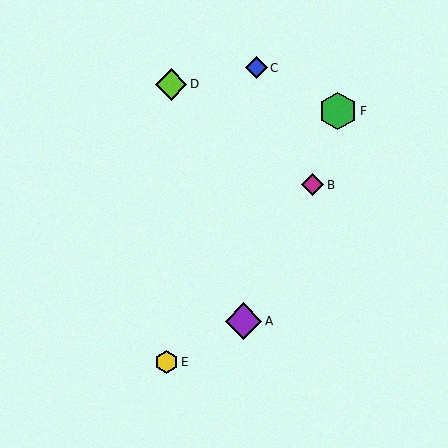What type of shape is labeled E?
Shape E is a yellow hexagon.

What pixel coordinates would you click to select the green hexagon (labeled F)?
Click at (338, 111) to select the green hexagon F.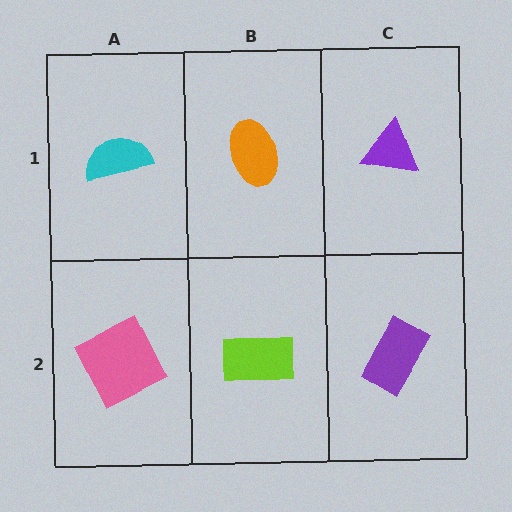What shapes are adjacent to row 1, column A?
A pink square (row 2, column A), an orange ellipse (row 1, column B).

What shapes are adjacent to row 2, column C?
A purple triangle (row 1, column C), a lime rectangle (row 2, column B).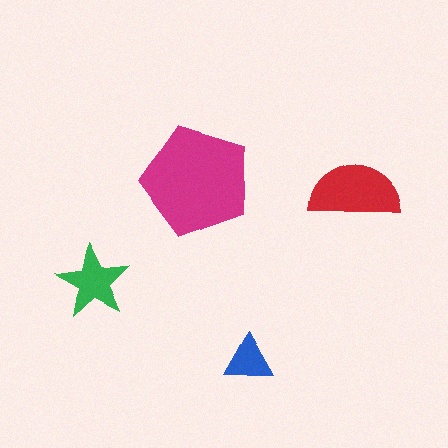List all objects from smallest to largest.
The blue triangle, the green star, the red semicircle, the magenta pentagon.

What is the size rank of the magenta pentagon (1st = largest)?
1st.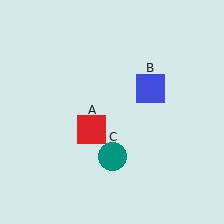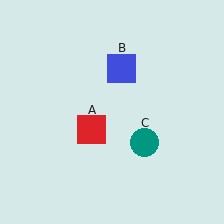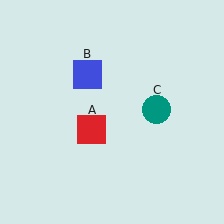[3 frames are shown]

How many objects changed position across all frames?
2 objects changed position: blue square (object B), teal circle (object C).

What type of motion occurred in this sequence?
The blue square (object B), teal circle (object C) rotated counterclockwise around the center of the scene.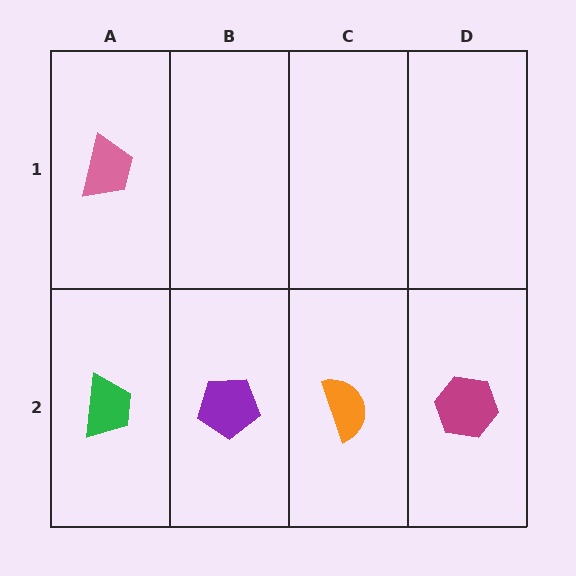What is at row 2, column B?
A purple pentagon.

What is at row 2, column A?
A green trapezoid.